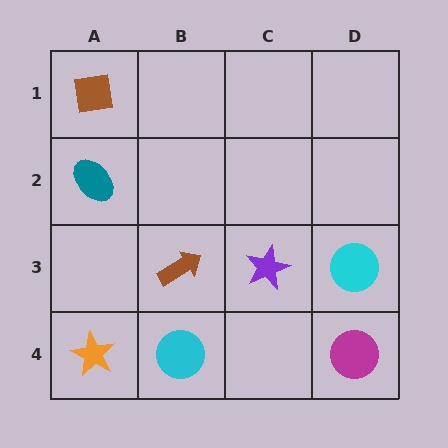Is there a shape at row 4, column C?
No, that cell is empty.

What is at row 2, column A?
A teal ellipse.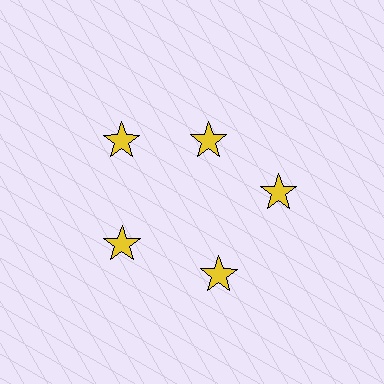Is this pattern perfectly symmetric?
No. The 5 yellow stars are arranged in a ring, but one element near the 1 o'clock position is pulled inward toward the center, breaking the 5-fold rotational symmetry.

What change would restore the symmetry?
The symmetry would be restored by moving it outward, back onto the ring so that all 5 stars sit at equal angles and equal distance from the center.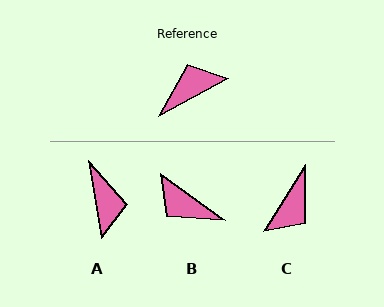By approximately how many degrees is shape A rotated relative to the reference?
Approximately 109 degrees clockwise.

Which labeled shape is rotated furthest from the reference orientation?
C, about 151 degrees away.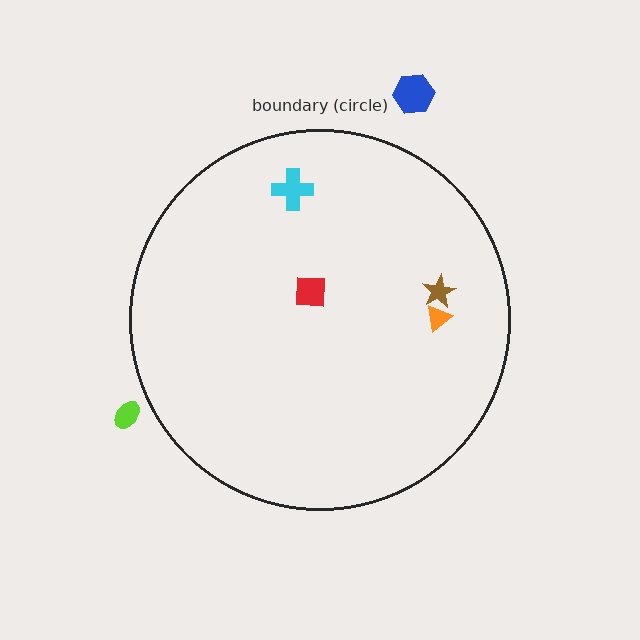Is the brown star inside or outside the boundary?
Inside.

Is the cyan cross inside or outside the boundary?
Inside.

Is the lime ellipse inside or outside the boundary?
Outside.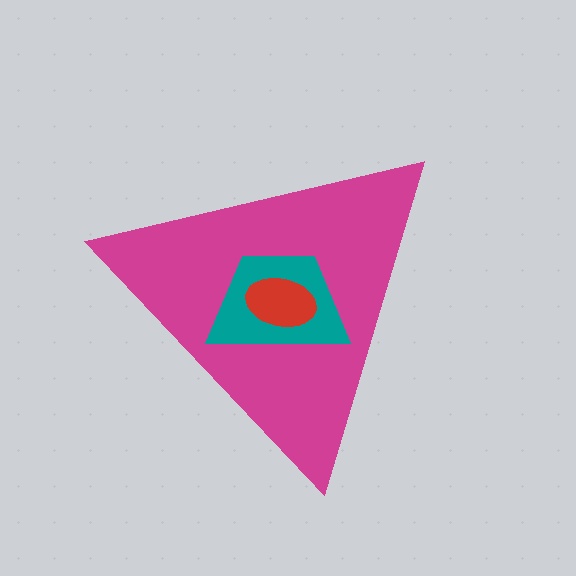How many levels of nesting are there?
3.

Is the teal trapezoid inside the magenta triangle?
Yes.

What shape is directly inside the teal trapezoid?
The red ellipse.